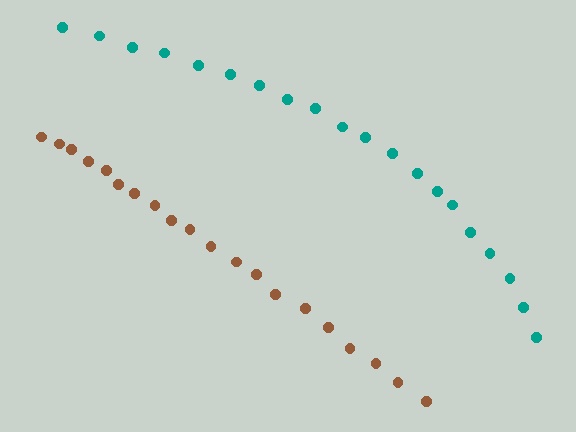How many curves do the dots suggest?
There are 2 distinct paths.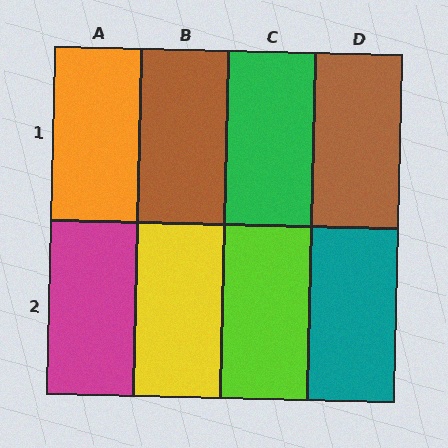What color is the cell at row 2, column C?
Lime.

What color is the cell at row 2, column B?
Yellow.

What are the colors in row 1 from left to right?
Orange, brown, green, brown.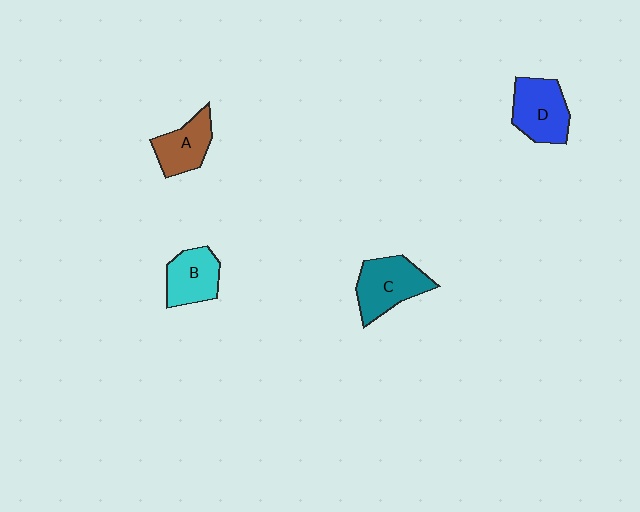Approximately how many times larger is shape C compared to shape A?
Approximately 1.3 times.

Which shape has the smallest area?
Shape A (brown).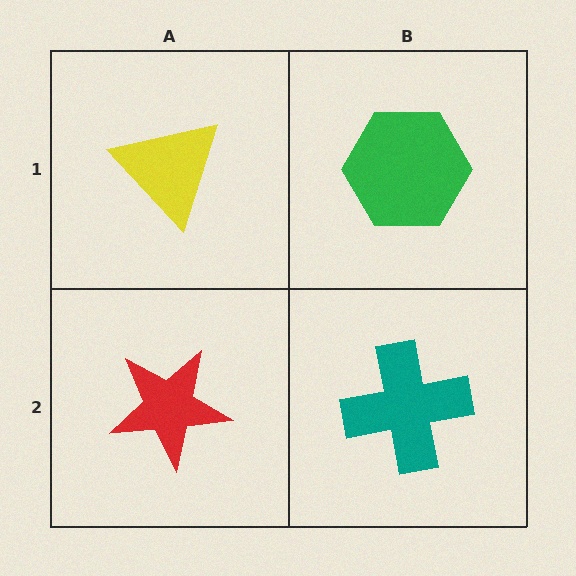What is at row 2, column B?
A teal cross.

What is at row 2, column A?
A red star.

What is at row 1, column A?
A yellow triangle.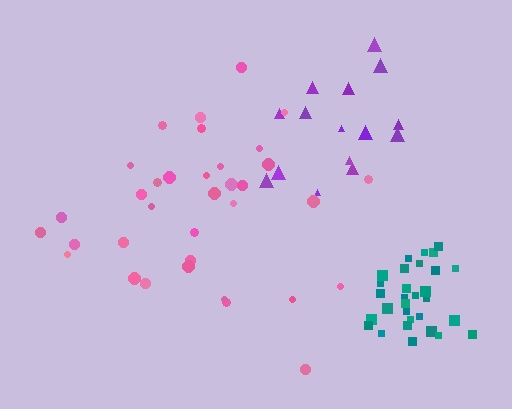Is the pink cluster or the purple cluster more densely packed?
Pink.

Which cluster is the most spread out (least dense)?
Purple.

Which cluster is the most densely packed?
Teal.